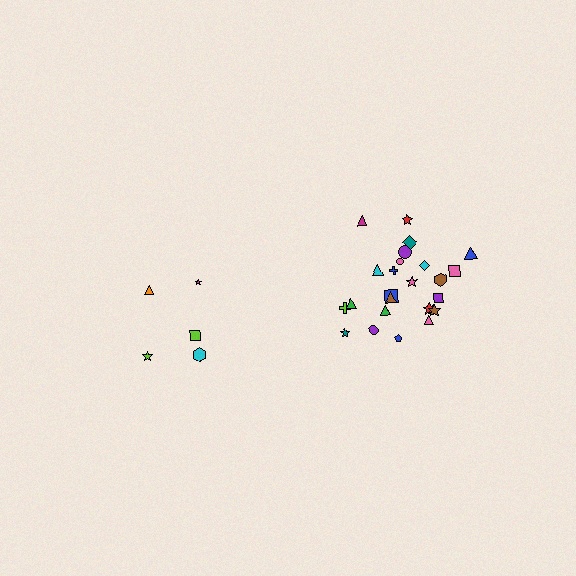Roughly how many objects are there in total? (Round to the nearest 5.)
Roughly 30 objects in total.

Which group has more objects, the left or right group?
The right group.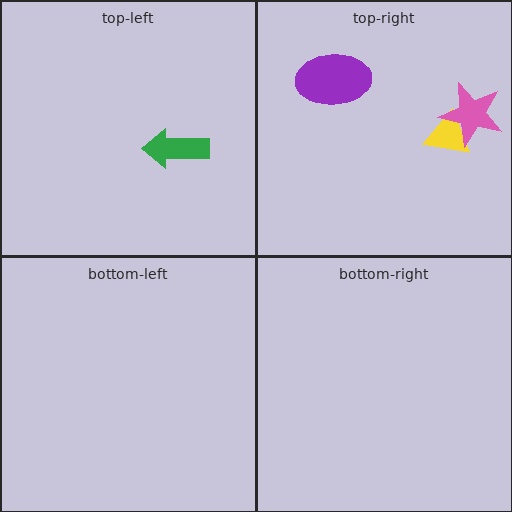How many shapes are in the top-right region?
3.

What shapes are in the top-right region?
The purple ellipse, the yellow triangle, the pink star.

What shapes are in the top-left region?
The green arrow.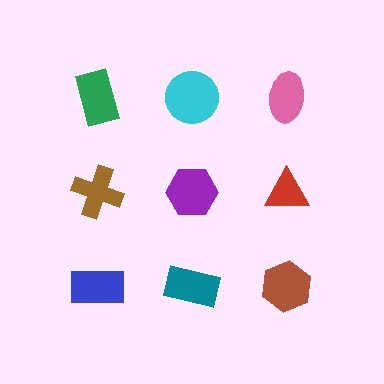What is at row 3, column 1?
A blue rectangle.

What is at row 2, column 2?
A purple hexagon.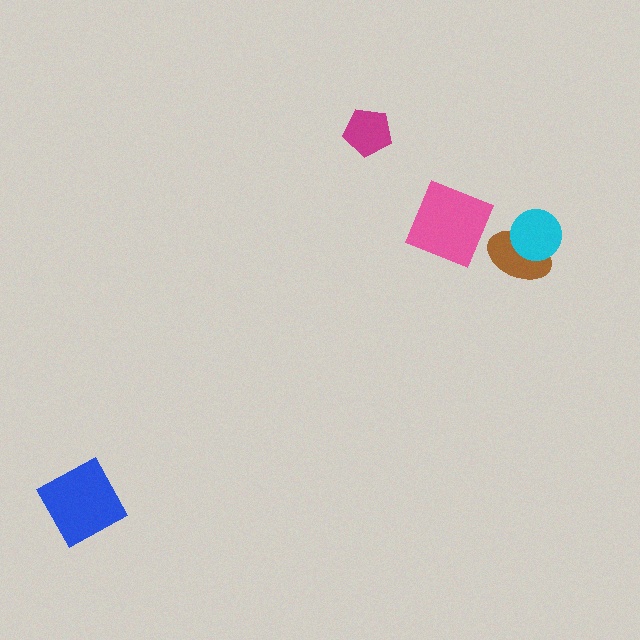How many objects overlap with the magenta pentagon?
0 objects overlap with the magenta pentagon.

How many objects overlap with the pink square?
0 objects overlap with the pink square.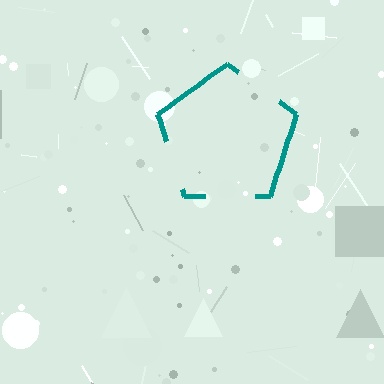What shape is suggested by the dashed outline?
The dashed outline suggests a pentagon.